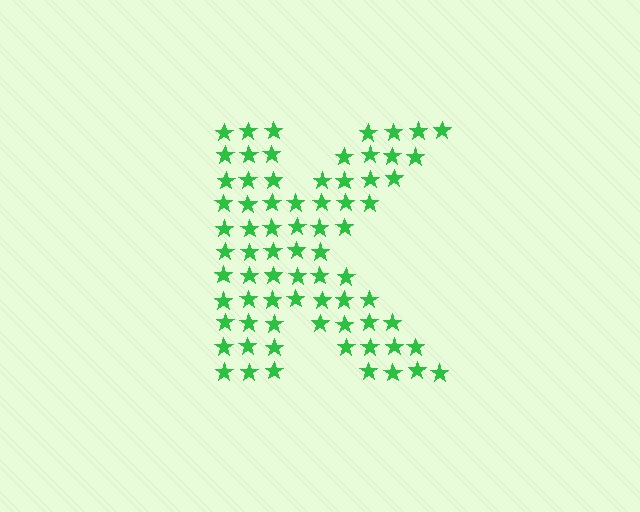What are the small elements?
The small elements are stars.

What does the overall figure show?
The overall figure shows the letter K.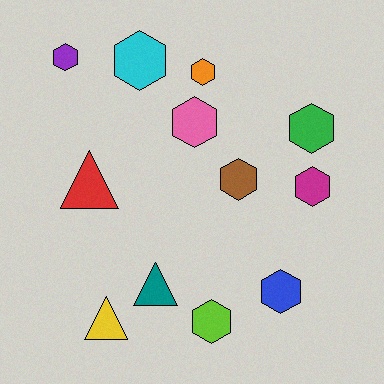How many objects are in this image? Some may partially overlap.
There are 12 objects.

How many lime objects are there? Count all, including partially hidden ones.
There is 1 lime object.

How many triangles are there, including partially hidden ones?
There are 3 triangles.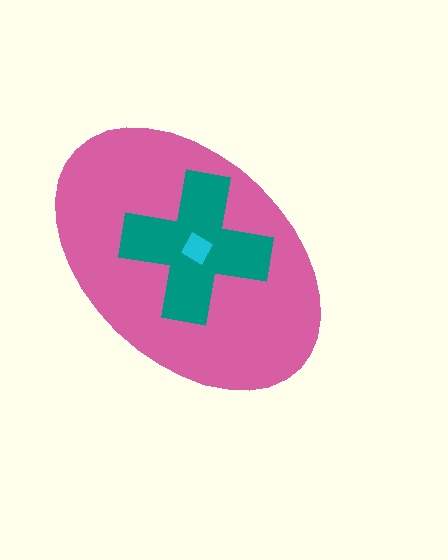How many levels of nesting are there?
3.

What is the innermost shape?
The cyan square.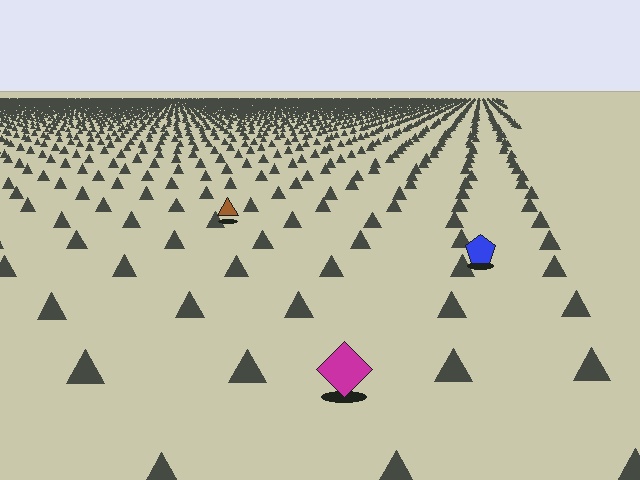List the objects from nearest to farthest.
From nearest to farthest: the magenta diamond, the blue pentagon, the brown triangle.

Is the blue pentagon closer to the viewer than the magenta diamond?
No. The magenta diamond is closer — you can tell from the texture gradient: the ground texture is coarser near it.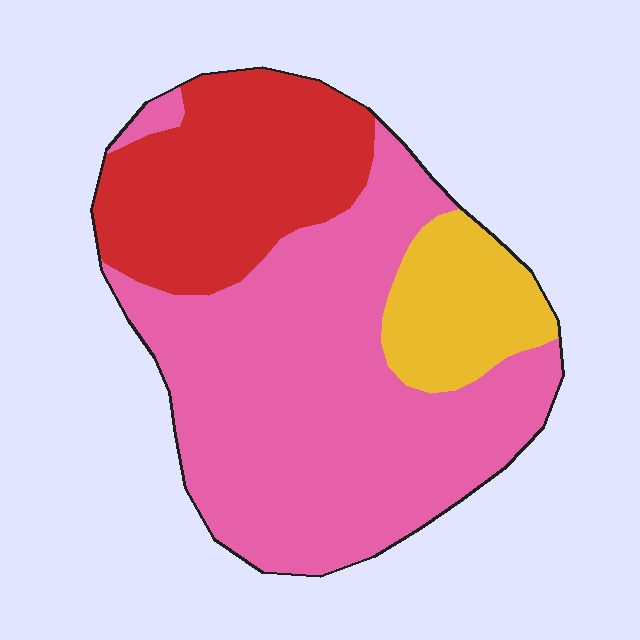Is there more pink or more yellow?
Pink.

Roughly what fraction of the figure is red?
Red takes up between a quarter and a half of the figure.